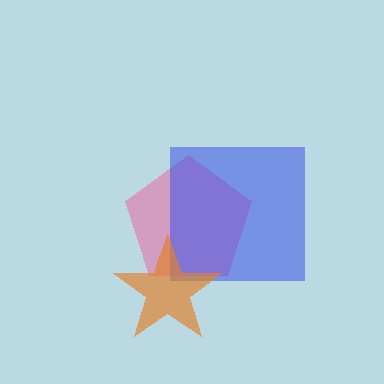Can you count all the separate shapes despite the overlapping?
Yes, there are 3 separate shapes.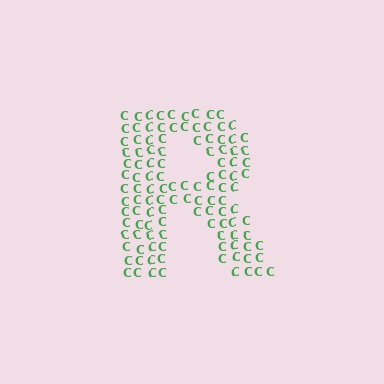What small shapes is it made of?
It is made of small letter C's.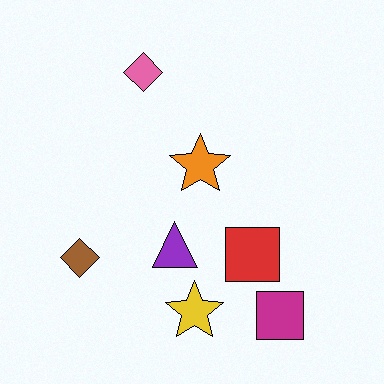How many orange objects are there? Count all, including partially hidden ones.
There is 1 orange object.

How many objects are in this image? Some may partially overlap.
There are 7 objects.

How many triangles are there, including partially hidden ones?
There is 1 triangle.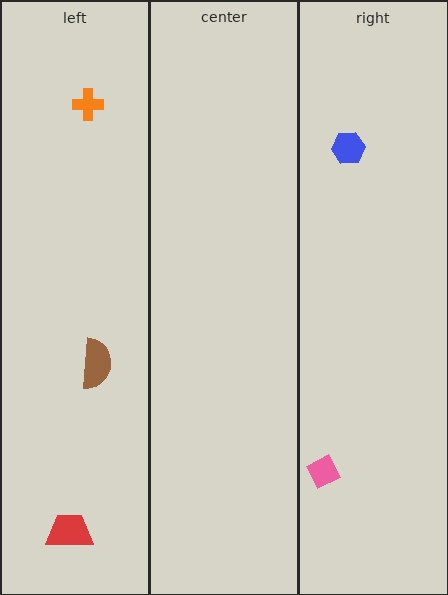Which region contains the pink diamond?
The right region.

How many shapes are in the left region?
3.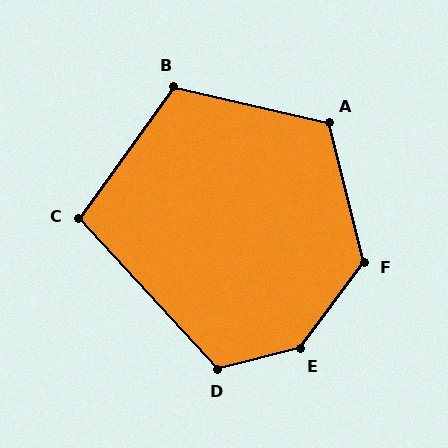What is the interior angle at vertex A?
Approximately 117 degrees (obtuse).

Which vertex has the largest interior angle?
E, at approximately 141 degrees.